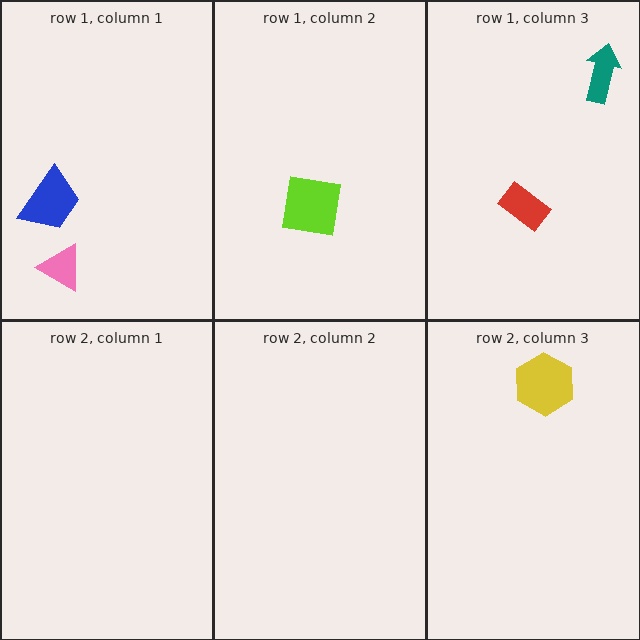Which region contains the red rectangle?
The row 1, column 3 region.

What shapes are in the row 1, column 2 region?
The lime square.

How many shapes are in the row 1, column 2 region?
1.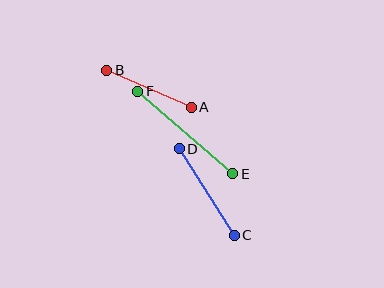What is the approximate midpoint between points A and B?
The midpoint is at approximately (149, 89) pixels.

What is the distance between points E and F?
The distance is approximately 126 pixels.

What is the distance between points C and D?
The distance is approximately 103 pixels.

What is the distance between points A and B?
The distance is approximately 92 pixels.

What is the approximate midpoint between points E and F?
The midpoint is at approximately (185, 132) pixels.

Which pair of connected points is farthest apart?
Points E and F are farthest apart.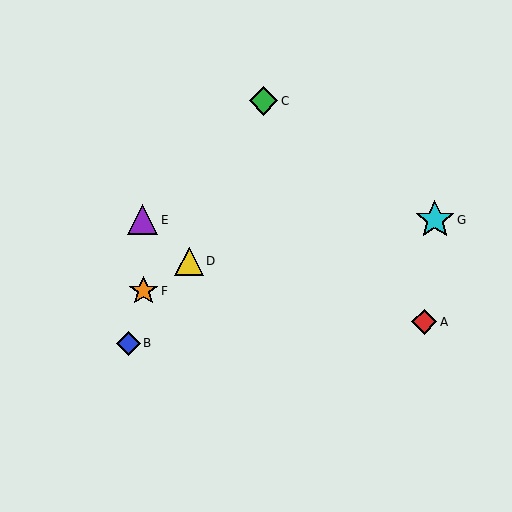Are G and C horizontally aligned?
No, G is at y≈220 and C is at y≈101.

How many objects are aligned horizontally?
2 objects (E, G) are aligned horizontally.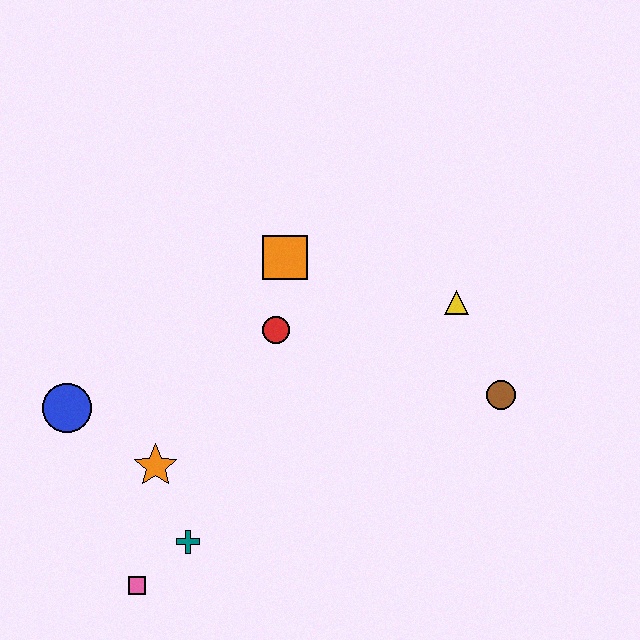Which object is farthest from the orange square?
The pink square is farthest from the orange square.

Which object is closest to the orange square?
The red circle is closest to the orange square.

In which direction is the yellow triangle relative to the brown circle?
The yellow triangle is above the brown circle.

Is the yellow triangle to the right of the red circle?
Yes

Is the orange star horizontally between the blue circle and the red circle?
Yes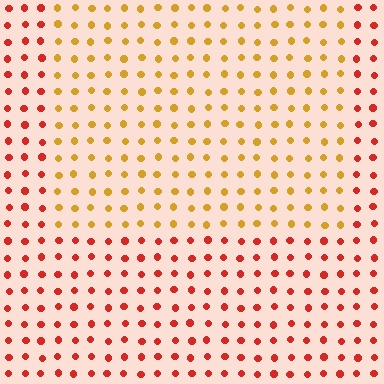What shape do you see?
I see a rectangle.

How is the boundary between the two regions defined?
The boundary is defined purely by a slight shift in hue (about 42 degrees). Spacing, size, and orientation are identical on both sides.